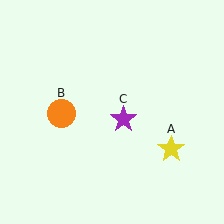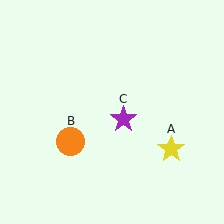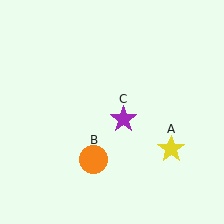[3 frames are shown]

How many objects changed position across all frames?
1 object changed position: orange circle (object B).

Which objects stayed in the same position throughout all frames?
Yellow star (object A) and purple star (object C) remained stationary.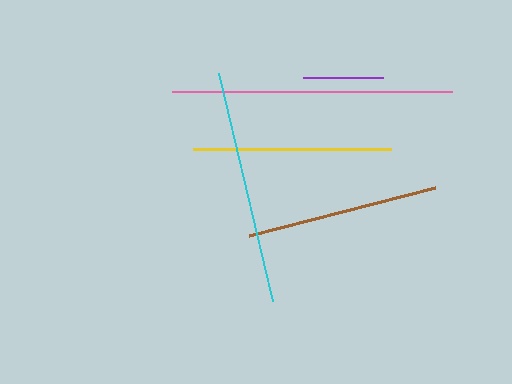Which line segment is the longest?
The pink line is the longest at approximately 280 pixels.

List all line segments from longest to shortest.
From longest to shortest: pink, cyan, yellow, brown, purple.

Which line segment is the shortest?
The purple line is the shortest at approximately 80 pixels.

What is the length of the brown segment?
The brown segment is approximately 191 pixels long.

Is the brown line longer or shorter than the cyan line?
The cyan line is longer than the brown line.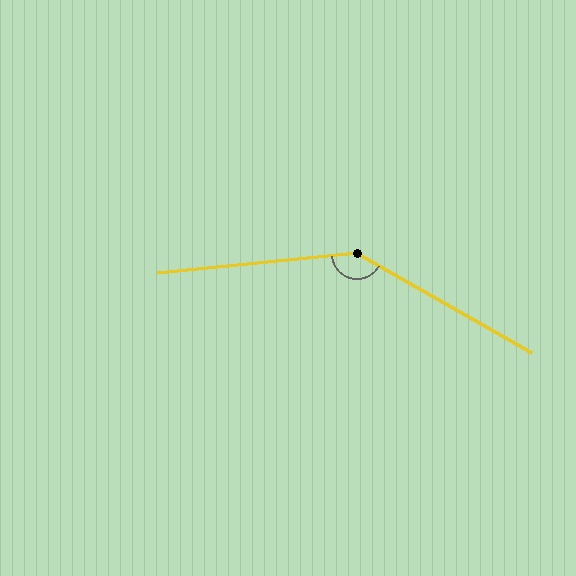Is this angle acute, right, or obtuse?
It is obtuse.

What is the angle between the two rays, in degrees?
Approximately 145 degrees.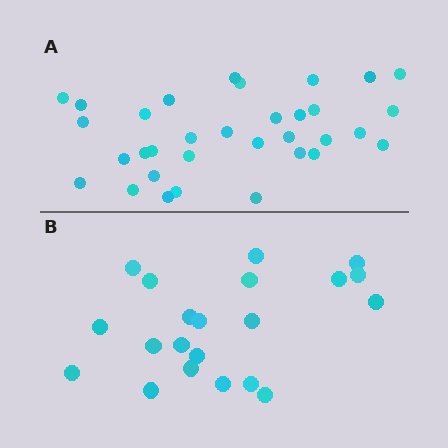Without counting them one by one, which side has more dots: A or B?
Region A (the top region) has more dots.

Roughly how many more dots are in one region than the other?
Region A has roughly 12 or so more dots than region B.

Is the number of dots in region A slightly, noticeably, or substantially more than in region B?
Region A has substantially more. The ratio is roughly 1.6 to 1.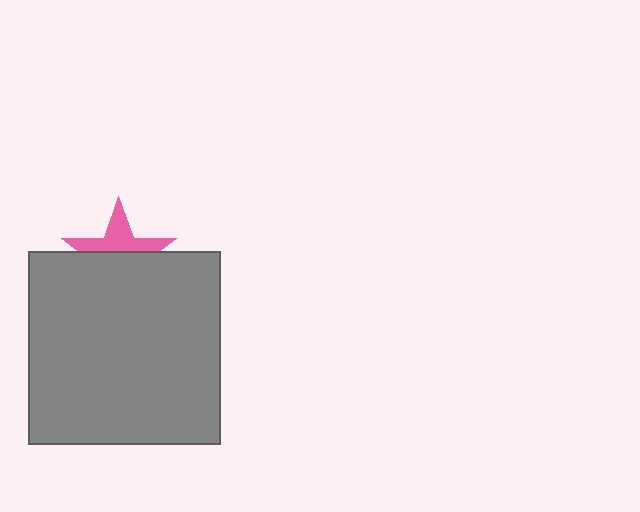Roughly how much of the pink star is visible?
About half of it is visible (roughly 46%).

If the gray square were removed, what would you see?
You would see the complete pink star.